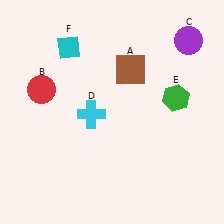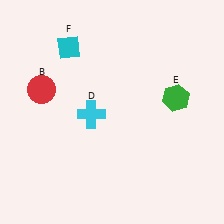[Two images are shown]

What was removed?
The brown square (A), the purple circle (C) were removed in Image 2.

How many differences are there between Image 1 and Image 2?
There are 2 differences between the two images.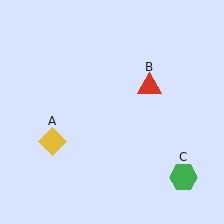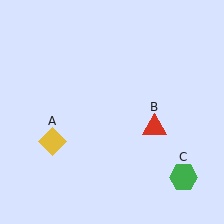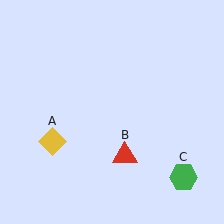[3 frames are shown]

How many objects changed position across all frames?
1 object changed position: red triangle (object B).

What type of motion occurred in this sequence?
The red triangle (object B) rotated clockwise around the center of the scene.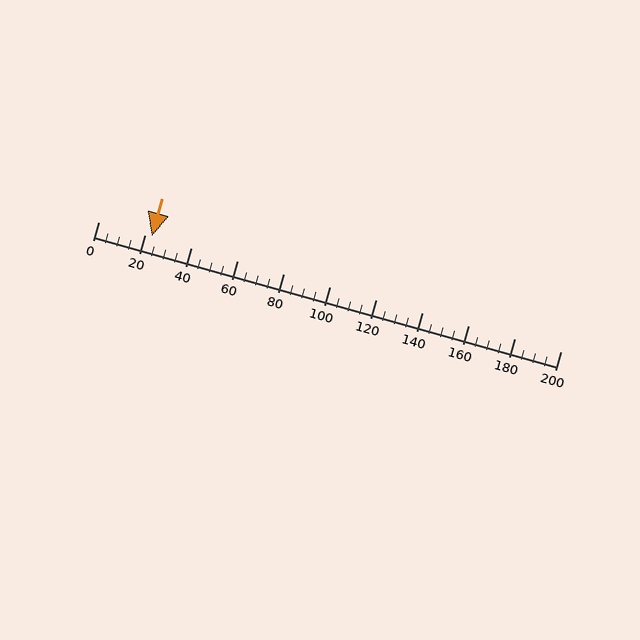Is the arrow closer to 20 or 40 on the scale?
The arrow is closer to 20.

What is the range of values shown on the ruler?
The ruler shows values from 0 to 200.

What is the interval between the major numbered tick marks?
The major tick marks are spaced 20 units apart.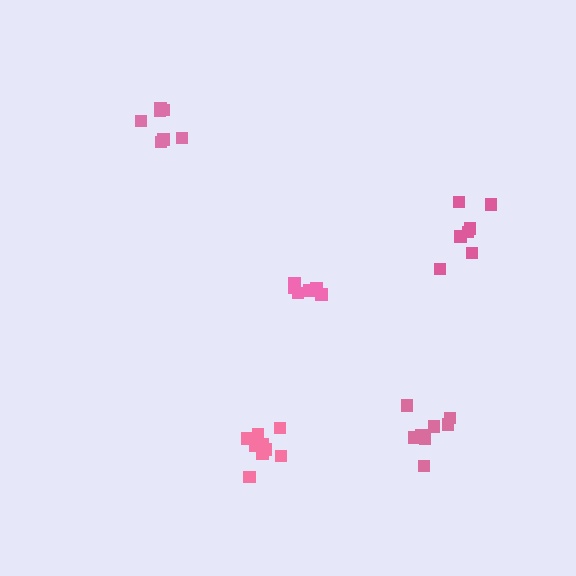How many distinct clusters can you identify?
There are 5 distinct clusters.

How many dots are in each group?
Group 1: 7 dots, Group 2: 9 dots, Group 3: 7 dots, Group 4: 6 dots, Group 5: 8 dots (37 total).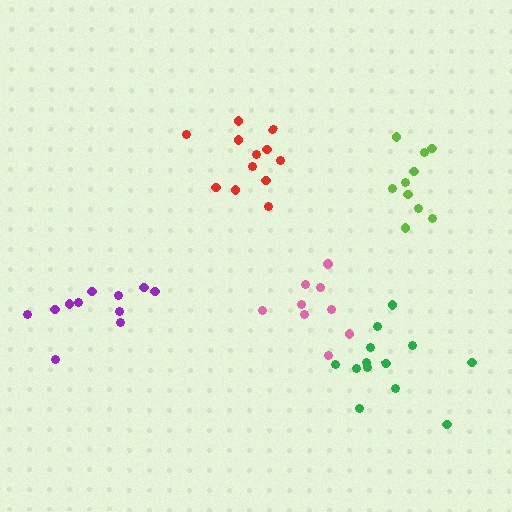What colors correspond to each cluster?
The clusters are colored: green, red, purple, lime, pink.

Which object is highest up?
The red cluster is topmost.